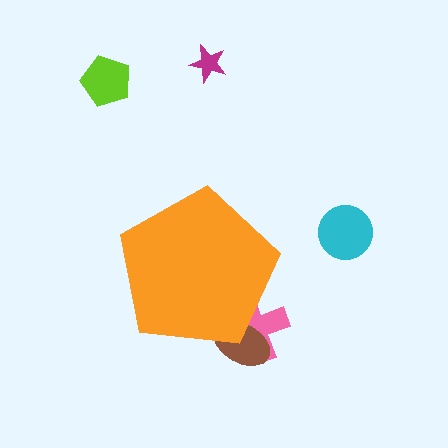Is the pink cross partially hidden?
Yes, the pink cross is partially hidden behind the orange pentagon.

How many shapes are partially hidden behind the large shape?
2 shapes are partially hidden.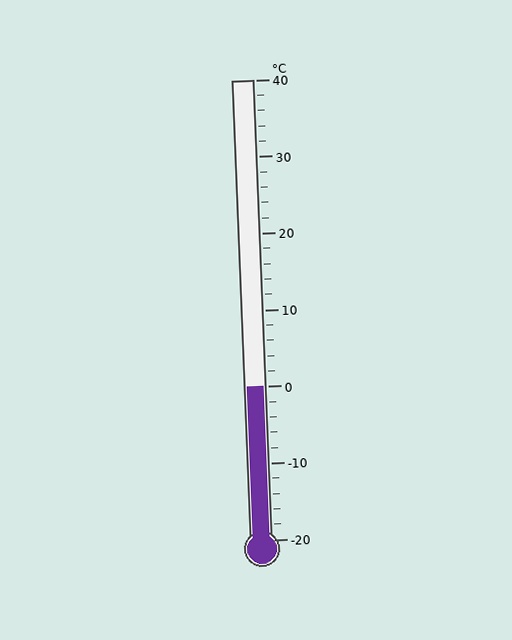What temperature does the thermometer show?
The thermometer shows approximately 0°C.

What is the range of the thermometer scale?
The thermometer scale ranges from -20°C to 40°C.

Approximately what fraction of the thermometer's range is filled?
The thermometer is filled to approximately 35% of its range.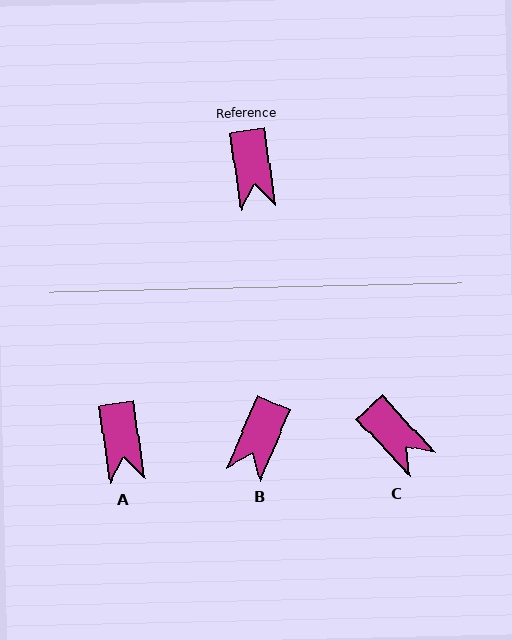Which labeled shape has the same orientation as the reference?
A.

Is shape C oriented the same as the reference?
No, it is off by about 35 degrees.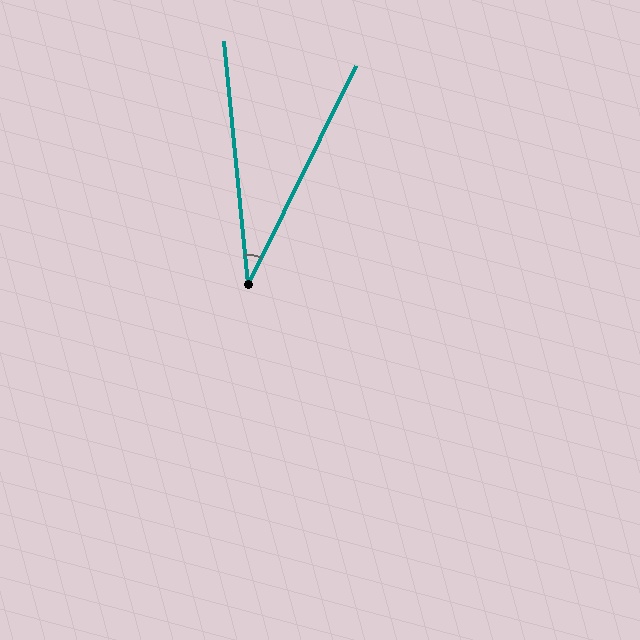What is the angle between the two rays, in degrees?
Approximately 32 degrees.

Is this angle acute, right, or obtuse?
It is acute.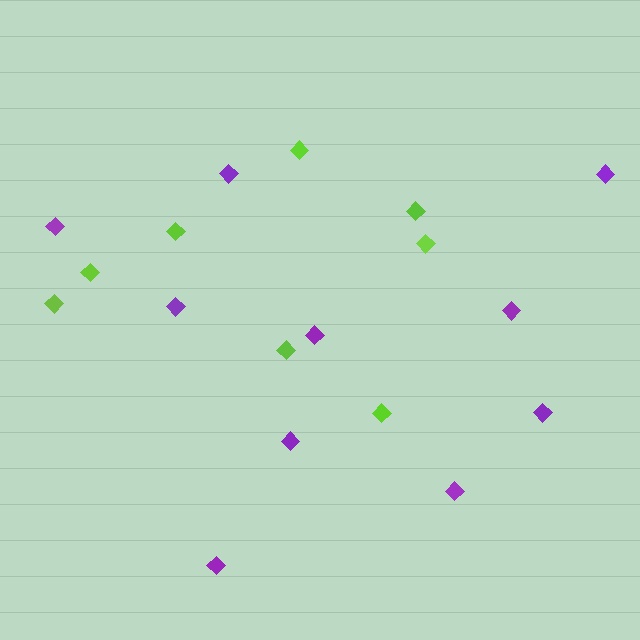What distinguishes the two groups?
There are 2 groups: one group of purple diamonds (10) and one group of lime diamonds (8).